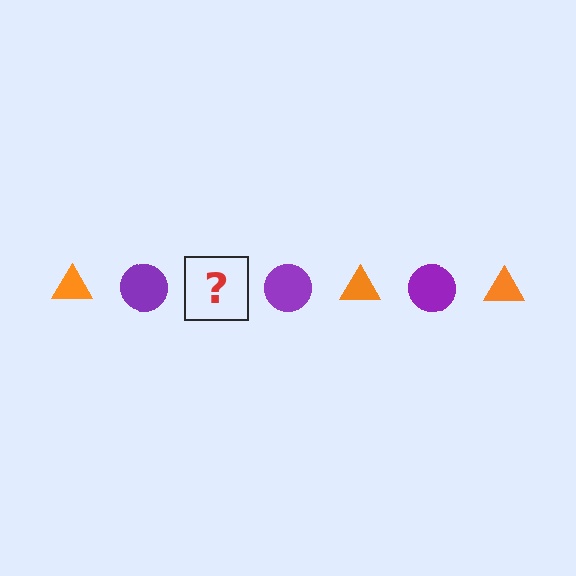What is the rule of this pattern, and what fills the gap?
The rule is that the pattern alternates between orange triangle and purple circle. The gap should be filled with an orange triangle.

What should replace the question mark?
The question mark should be replaced with an orange triangle.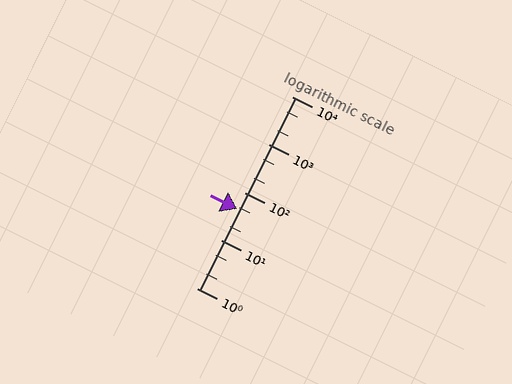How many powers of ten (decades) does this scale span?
The scale spans 4 decades, from 1 to 10000.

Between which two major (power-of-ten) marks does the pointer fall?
The pointer is between 10 and 100.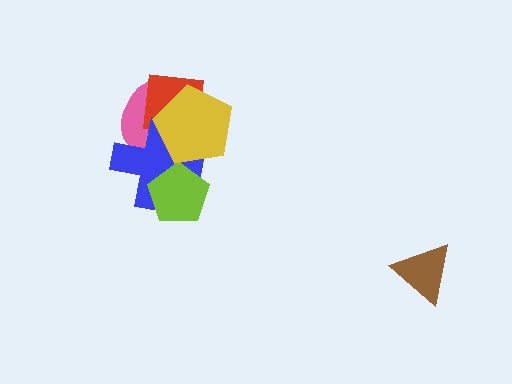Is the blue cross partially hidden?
Yes, it is partially covered by another shape.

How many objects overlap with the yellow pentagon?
3 objects overlap with the yellow pentagon.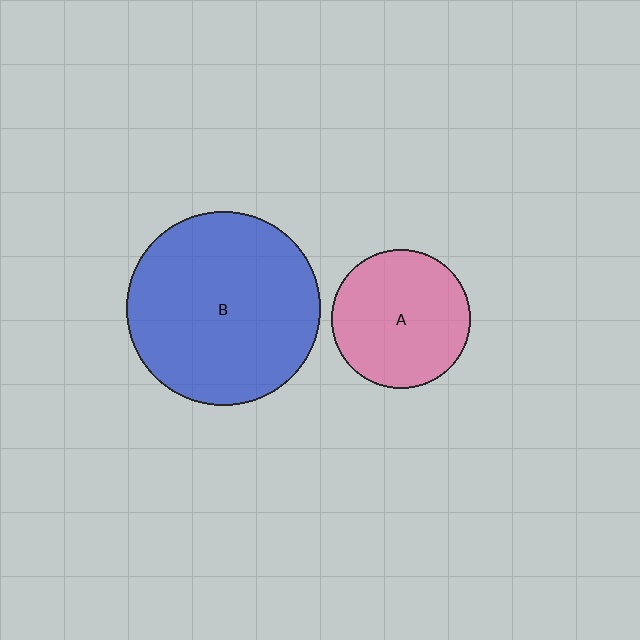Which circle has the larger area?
Circle B (blue).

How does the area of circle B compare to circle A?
Approximately 2.0 times.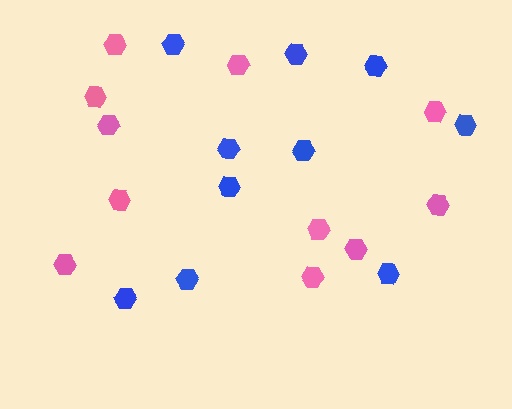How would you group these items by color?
There are 2 groups: one group of pink hexagons (11) and one group of blue hexagons (10).